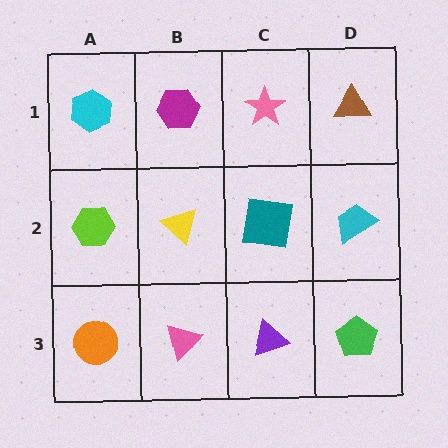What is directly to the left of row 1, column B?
A cyan hexagon.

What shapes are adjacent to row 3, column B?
A yellow triangle (row 2, column B), an orange circle (row 3, column A), a purple triangle (row 3, column C).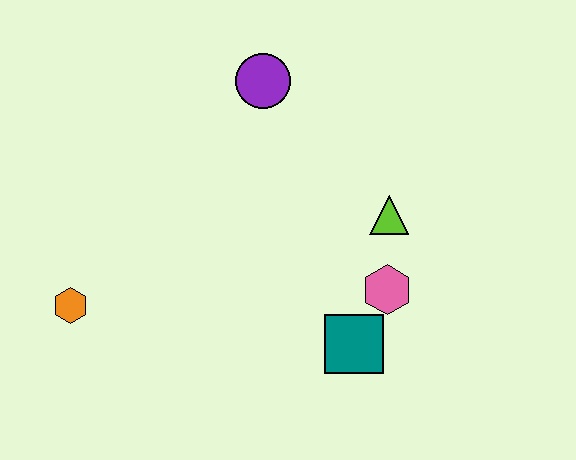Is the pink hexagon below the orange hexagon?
No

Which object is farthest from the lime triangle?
The orange hexagon is farthest from the lime triangle.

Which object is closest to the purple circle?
The lime triangle is closest to the purple circle.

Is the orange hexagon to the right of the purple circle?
No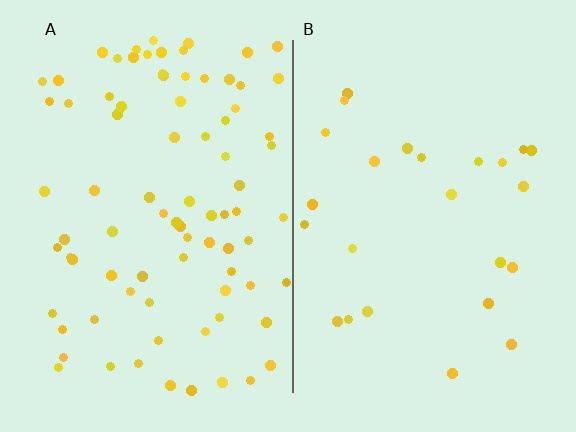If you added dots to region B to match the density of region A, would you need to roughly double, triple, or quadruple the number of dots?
Approximately triple.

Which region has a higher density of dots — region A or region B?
A (the left).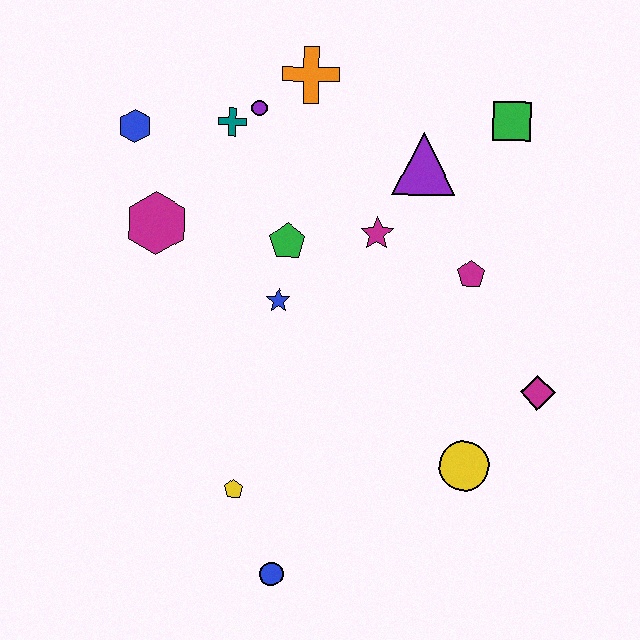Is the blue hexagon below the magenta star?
No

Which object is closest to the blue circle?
The yellow pentagon is closest to the blue circle.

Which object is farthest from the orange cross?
The blue circle is farthest from the orange cross.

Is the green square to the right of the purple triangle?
Yes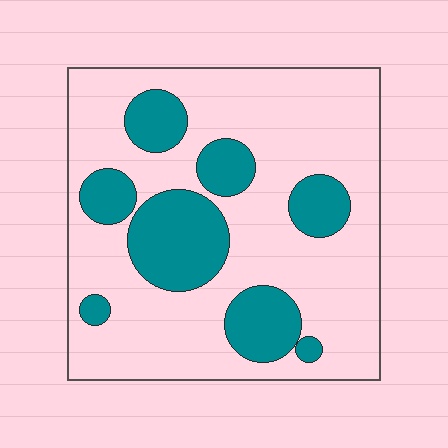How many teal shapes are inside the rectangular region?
8.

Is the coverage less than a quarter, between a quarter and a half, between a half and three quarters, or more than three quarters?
Between a quarter and a half.